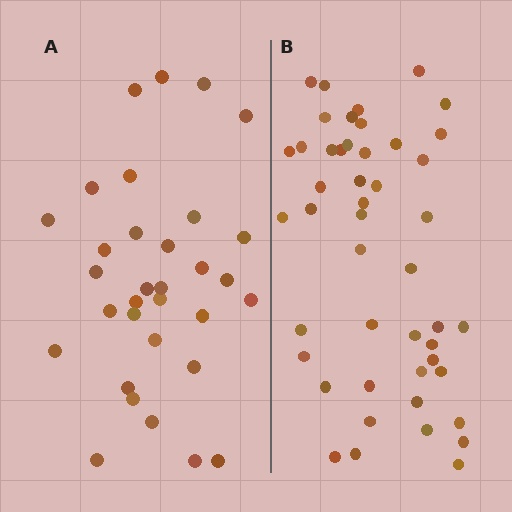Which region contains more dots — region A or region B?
Region B (the right region) has more dots.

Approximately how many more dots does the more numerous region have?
Region B has approximately 15 more dots than region A.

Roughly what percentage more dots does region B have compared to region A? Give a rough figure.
About 45% more.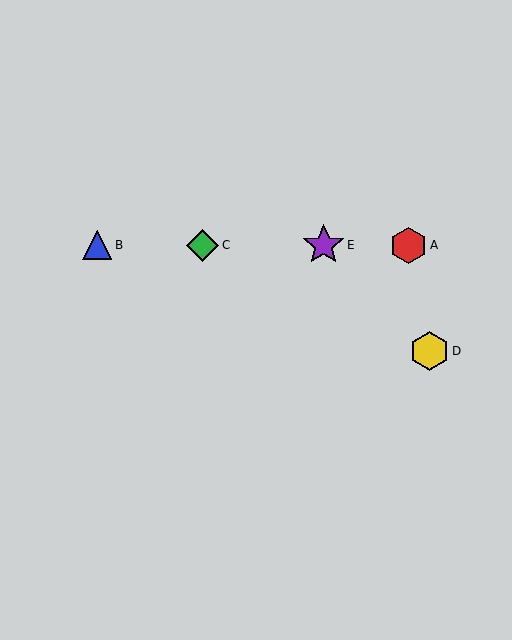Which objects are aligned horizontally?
Objects A, B, C, E are aligned horizontally.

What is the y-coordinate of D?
Object D is at y≈351.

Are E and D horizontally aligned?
No, E is at y≈245 and D is at y≈351.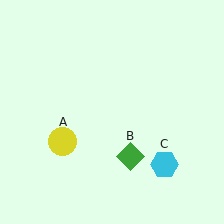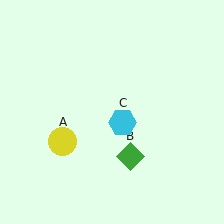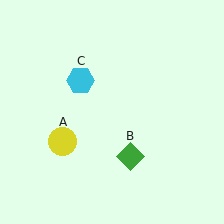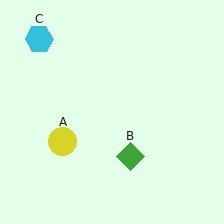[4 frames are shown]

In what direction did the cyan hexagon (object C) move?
The cyan hexagon (object C) moved up and to the left.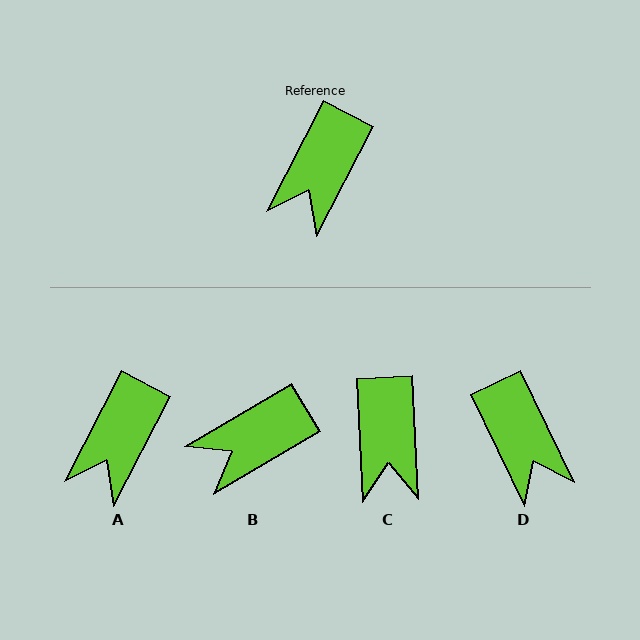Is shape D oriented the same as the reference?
No, it is off by about 53 degrees.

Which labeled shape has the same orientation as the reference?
A.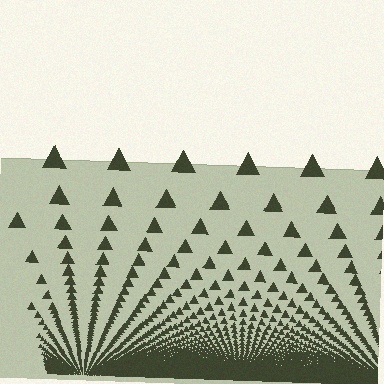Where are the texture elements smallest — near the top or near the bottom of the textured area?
Near the bottom.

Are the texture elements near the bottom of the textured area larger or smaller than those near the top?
Smaller. The gradient is inverted — elements near the bottom are smaller and denser.